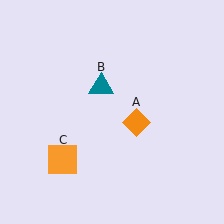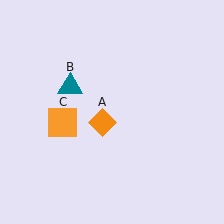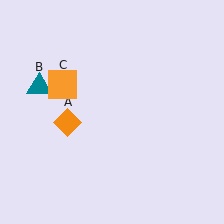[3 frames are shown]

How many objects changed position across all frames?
3 objects changed position: orange diamond (object A), teal triangle (object B), orange square (object C).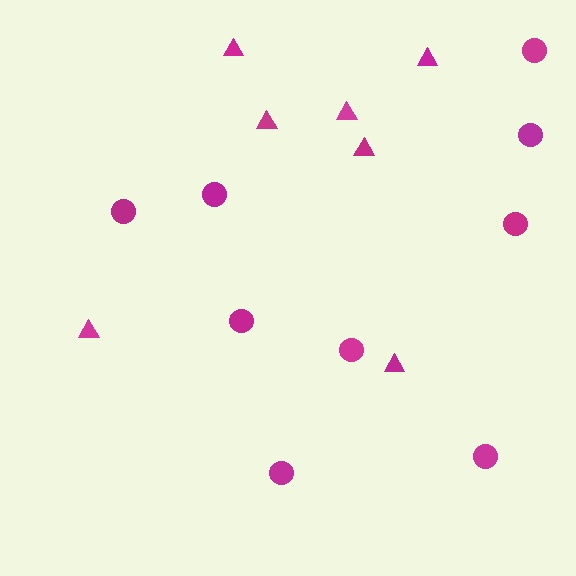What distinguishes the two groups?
There are 2 groups: one group of circles (9) and one group of triangles (7).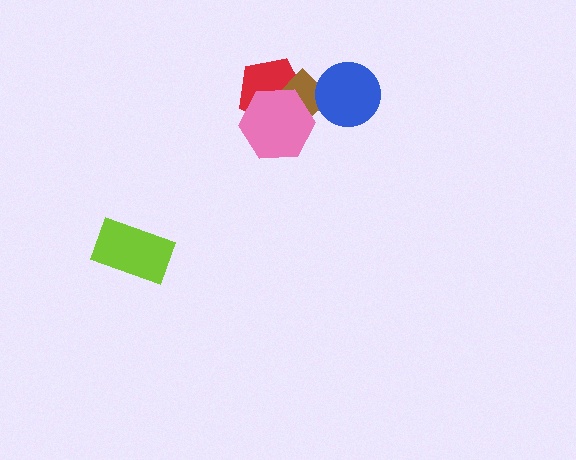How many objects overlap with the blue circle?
1 object overlaps with the blue circle.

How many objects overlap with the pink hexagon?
2 objects overlap with the pink hexagon.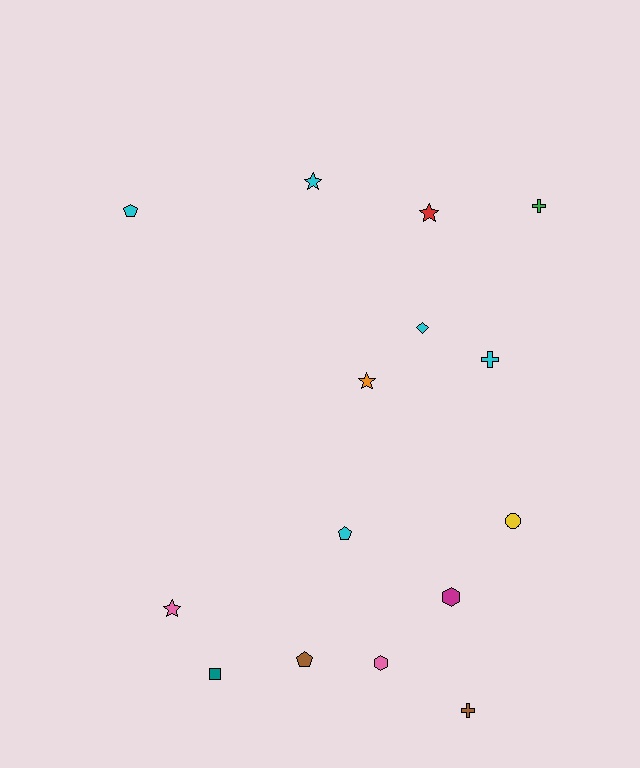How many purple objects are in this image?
There are no purple objects.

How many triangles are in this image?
There are no triangles.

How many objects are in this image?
There are 15 objects.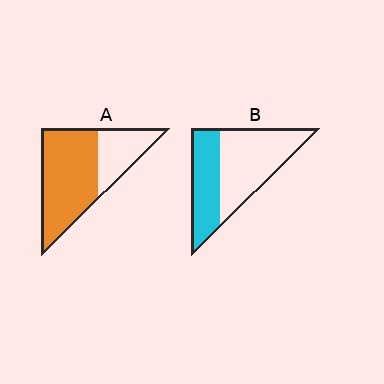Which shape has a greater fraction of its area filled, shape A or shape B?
Shape A.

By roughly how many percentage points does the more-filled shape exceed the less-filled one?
By roughly 30 percentage points (A over B).